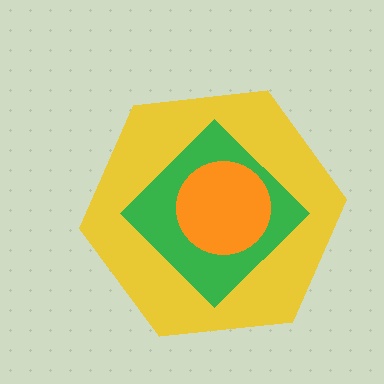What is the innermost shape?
The orange circle.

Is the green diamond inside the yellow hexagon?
Yes.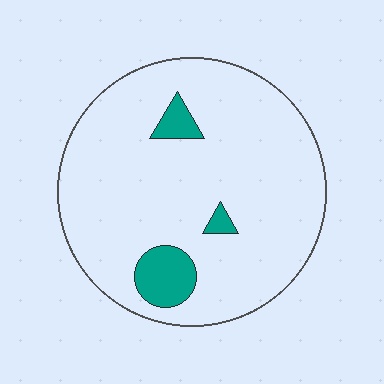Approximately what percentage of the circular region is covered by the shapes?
Approximately 10%.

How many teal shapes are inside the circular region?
3.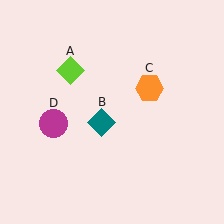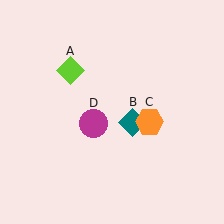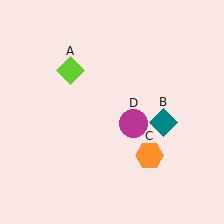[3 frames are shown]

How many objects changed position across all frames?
3 objects changed position: teal diamond (object B), orange hexagon (object C), magenta circle (object D).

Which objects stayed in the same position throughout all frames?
Lime diamond (object A) remained stationary.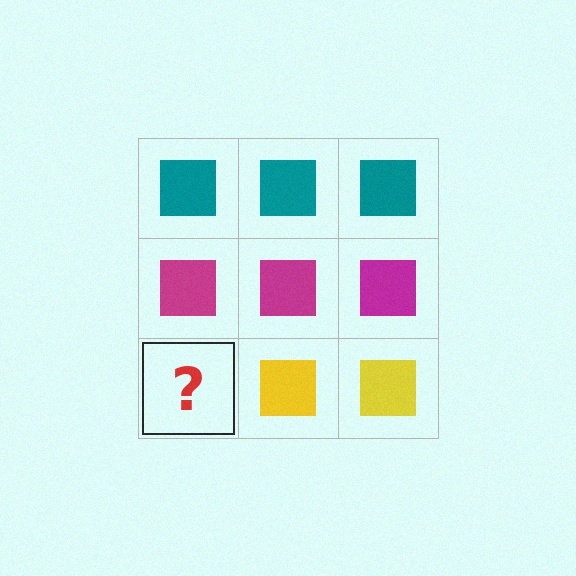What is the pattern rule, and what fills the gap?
The rule is that each row has a consistent color. The gap should be filled with a yellow square.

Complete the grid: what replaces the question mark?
The question mark should be replaced with a yellow square.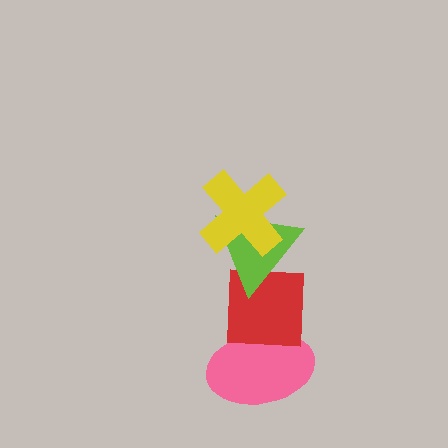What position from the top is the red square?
The red square is 3rd from the top.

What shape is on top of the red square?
The lime triangle is on top of the red square.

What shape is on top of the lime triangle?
The yellow cross is on top of the lime triangle.